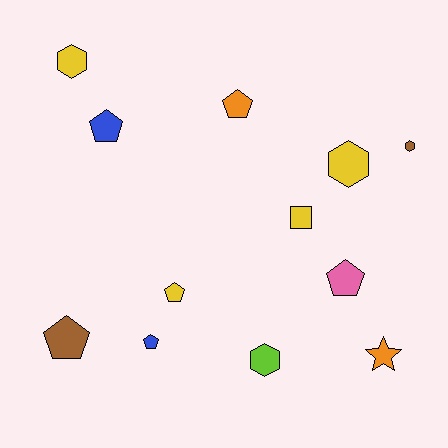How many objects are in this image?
There are 12 objects.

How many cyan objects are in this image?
There are no cyan objects.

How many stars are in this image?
There is 1 star.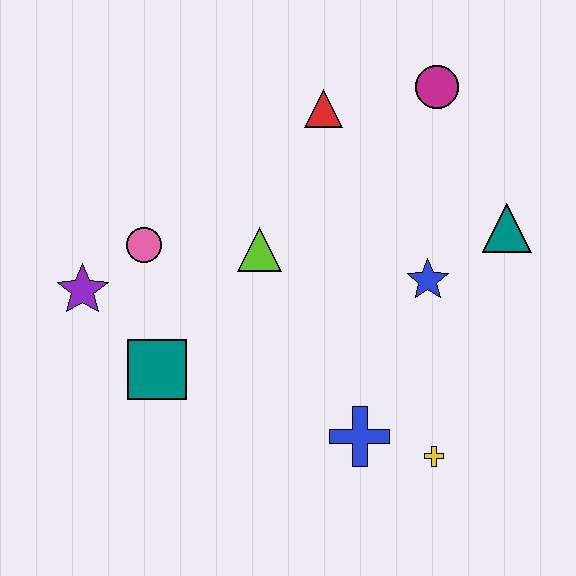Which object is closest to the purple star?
The pink circle is closest to the purple star.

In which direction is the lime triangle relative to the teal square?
The lime triangle is above the teal square.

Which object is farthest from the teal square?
The magenta circle is farthest from the teal square.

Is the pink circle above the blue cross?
Yes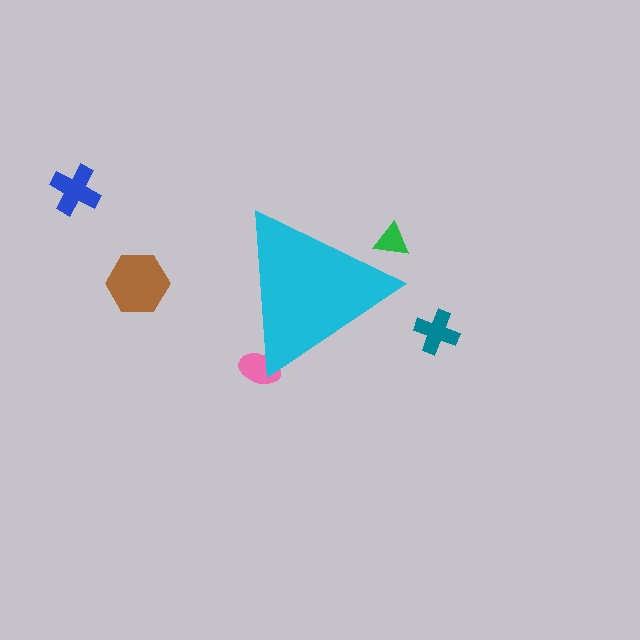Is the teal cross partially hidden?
No, the teal cross is fully visible.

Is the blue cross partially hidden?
No, the blue cross is fully visible.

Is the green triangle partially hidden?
Yes, the green triangle is partially hidden behind the cyan triangle.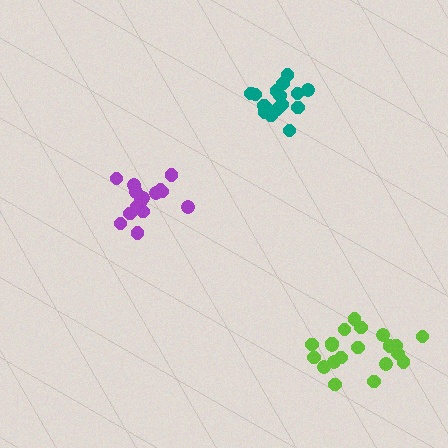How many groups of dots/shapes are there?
There are 3 groups.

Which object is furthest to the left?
The purple cluster is leftmost.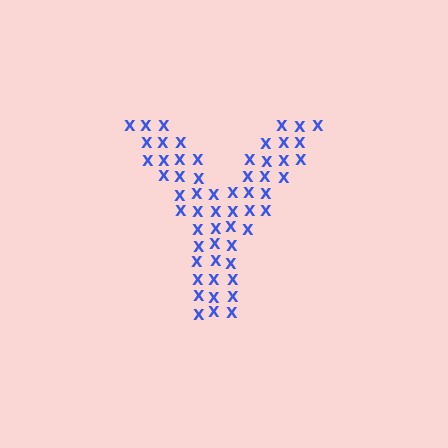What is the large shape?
The large shape is the letter Y.